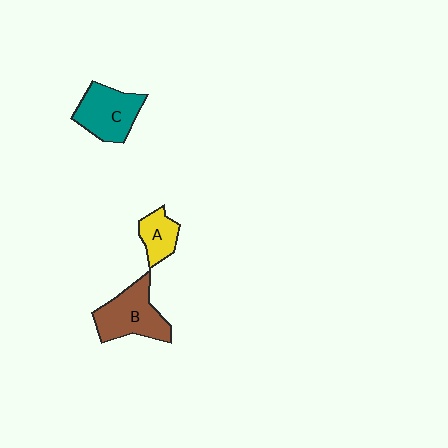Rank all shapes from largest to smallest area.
From largest to smallest: B (brown), C (teal), A (yellow).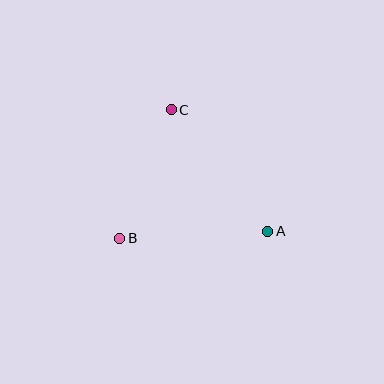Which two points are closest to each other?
Points B and C are closest to each other.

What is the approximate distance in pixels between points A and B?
The distance between A and B is approximately 148 pixels.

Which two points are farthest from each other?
Points A and C are farthest from each other.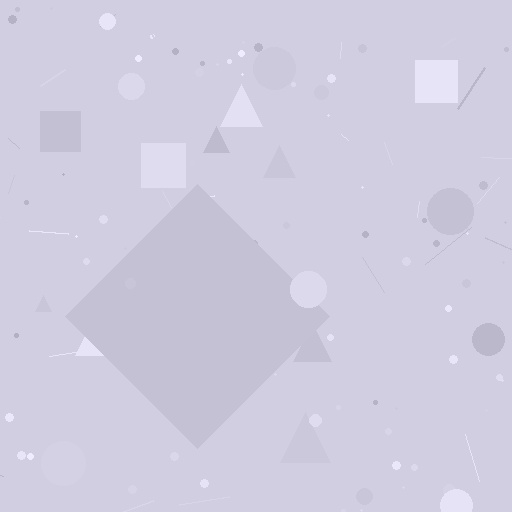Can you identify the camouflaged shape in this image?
The camouflaged shape is a diamond.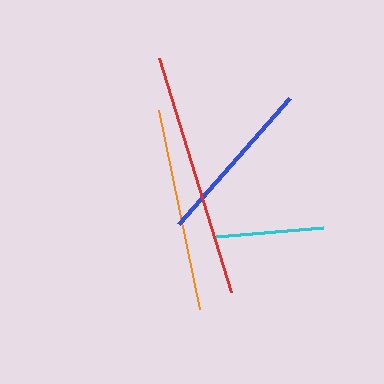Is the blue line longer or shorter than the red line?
The red line is longer than the blue line.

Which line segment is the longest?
The red line is the longest at approximately 245 pixels.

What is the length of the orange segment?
The orange segment is approximately 203 pixels long.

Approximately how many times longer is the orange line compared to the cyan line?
The orange line is approximately 1.9 times the length of the cyan line.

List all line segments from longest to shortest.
From longest to shortest: red, orange, blue, cyan.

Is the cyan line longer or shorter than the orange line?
The orange line is longer than the cyan line.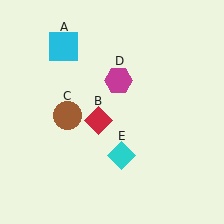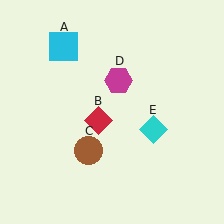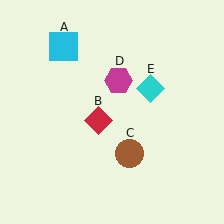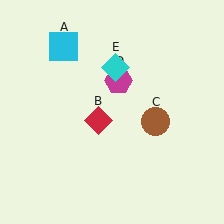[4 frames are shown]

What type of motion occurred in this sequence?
The brown circle (object C), cyan diamond (object E) rotated counterclockwise around the center of the scene.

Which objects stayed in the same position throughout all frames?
Cyan square (object A) and red diamond (object B) and magenta hexagon (object D) remained stationary.